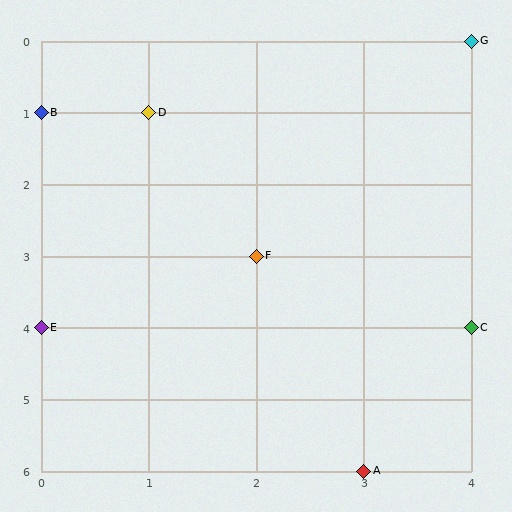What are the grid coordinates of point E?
Point E is at grid coordinates (0, 4).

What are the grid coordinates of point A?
Point A is at grid coordinates (3, 6).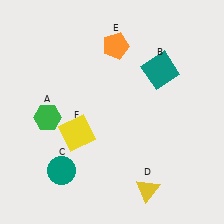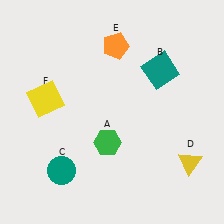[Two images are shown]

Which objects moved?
The objects that moved are: the green hexagon (A), the yellow triangle (D), the yellow square (F).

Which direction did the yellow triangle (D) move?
The yellow triangle (D) moved right.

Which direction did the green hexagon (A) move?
The green hexagon (A) moved right.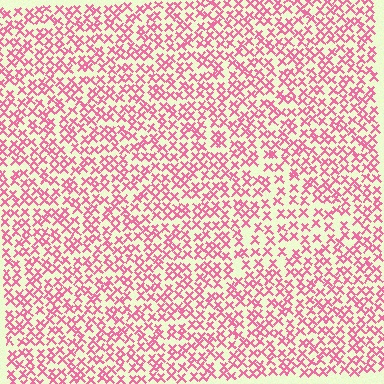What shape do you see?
I see a triangle.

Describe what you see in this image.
The image contains small pink elements arranged at two different densities. A triangle-shaped region is visible where the elements are less densely packed than the surrounding area.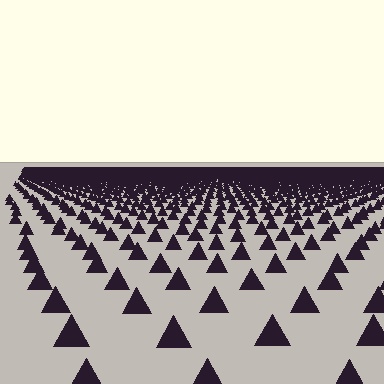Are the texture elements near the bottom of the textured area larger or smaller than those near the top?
Larger. Near the bottom, elements are closer to the viewer and appear at a bigger on-screen size.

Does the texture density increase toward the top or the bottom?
Density increases toward the top.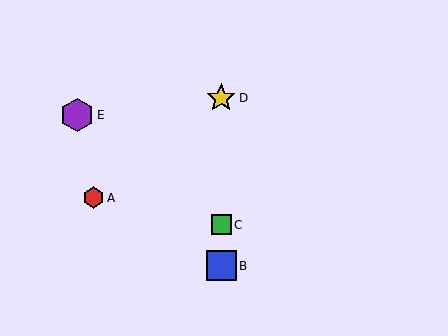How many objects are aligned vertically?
3 objects (B, C, D) are aligned vertically.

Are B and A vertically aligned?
No, B is at x≈221 and A is at x≈94.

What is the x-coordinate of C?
Object C is at x≈221.